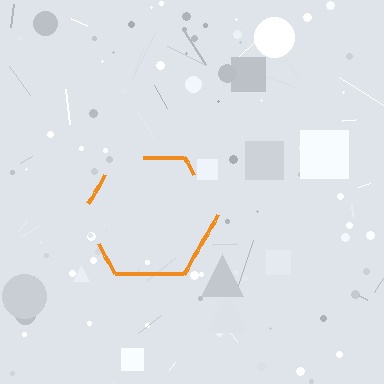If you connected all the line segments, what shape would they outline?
They would outline a hexagon.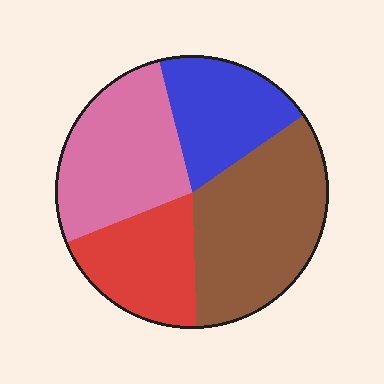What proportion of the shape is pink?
Pink takes up between a sixth and a third of the shape.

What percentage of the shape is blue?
Blue takes up between a sixth and a third of the shape.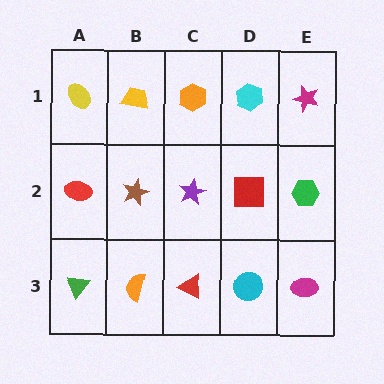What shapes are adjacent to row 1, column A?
A red ellipse (row 2, column A), a yellow trapezoid (row 1, column B).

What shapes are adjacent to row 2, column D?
A cyan hexagon (row 1, column D), a cyan circle (row 3, column D), a purple star (row 2, column C), a green hexagon (row 2, column E).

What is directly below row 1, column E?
A green hexagon.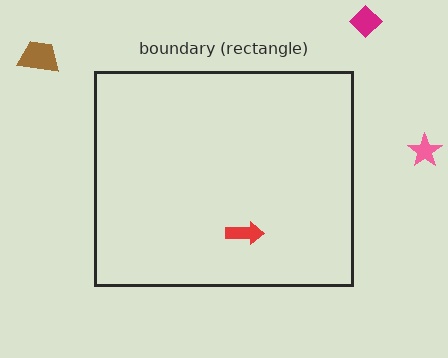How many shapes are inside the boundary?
1 inside, 3 outside.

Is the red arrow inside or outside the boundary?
Inside.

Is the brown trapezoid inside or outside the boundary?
Outside.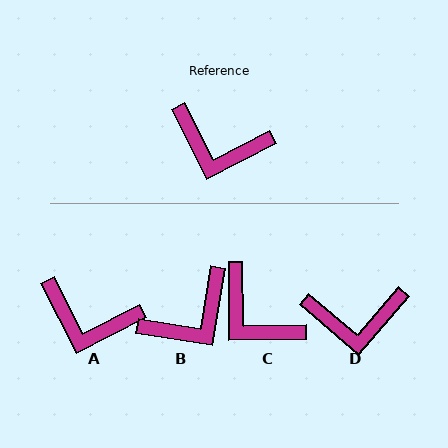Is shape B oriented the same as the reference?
No, it is off by about 54 degrees.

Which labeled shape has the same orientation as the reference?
A.